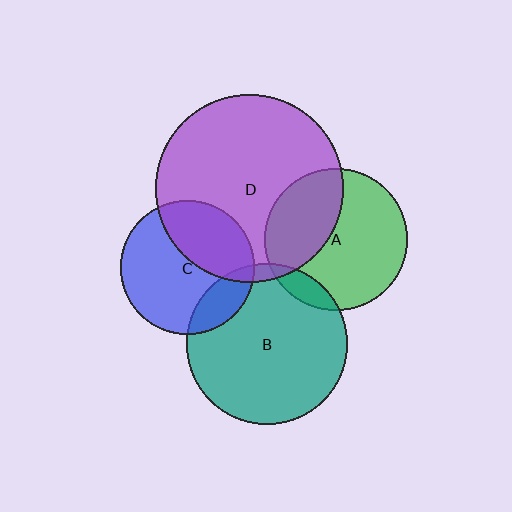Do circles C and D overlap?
Yes.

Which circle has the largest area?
Circle D (purple).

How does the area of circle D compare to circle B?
Approximately 1.4 times.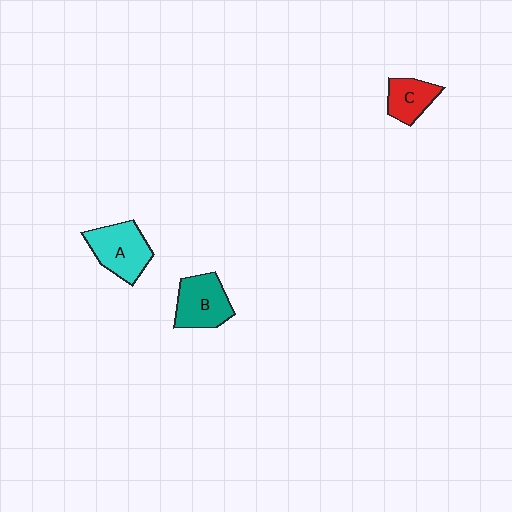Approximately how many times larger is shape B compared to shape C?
Approximately 1.4 times.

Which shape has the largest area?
Shape A (cyan).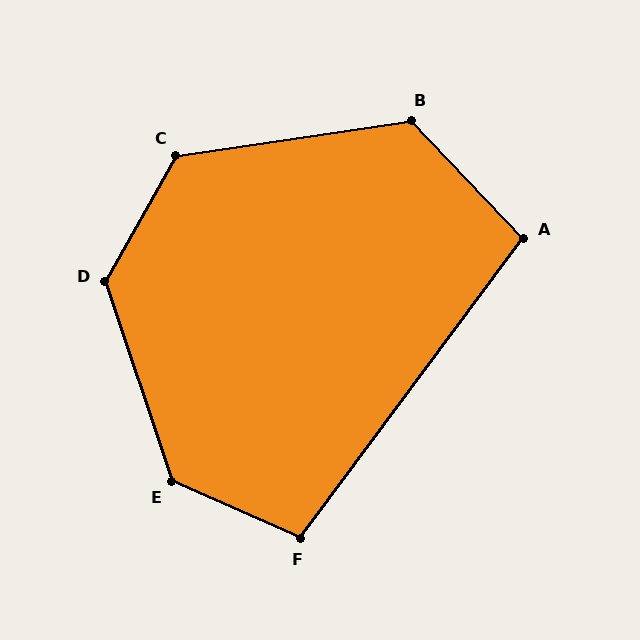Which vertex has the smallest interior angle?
A, at approximately 100 degrees.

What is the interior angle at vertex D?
Approximately 132 degrees (obtuse).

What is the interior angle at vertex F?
Approximately 103 degrees (obtuse).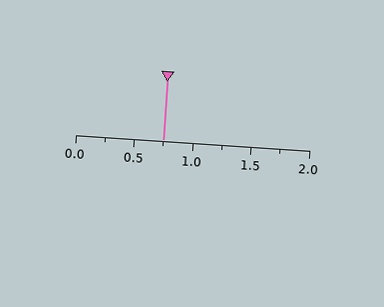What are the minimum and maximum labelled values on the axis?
The axis runs from 0.0 to 2.0.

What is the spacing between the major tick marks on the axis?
The major ticks are spaced 0.5 apart.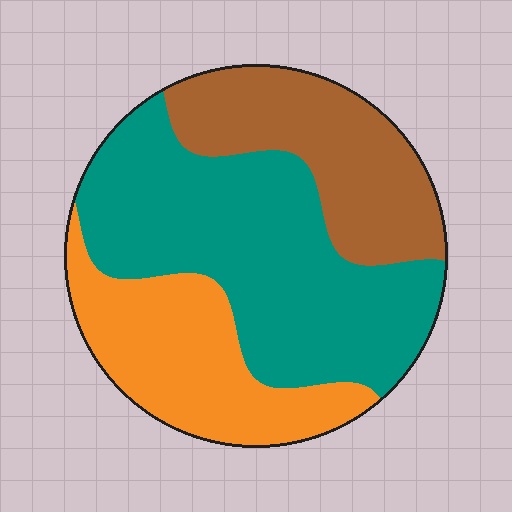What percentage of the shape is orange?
Orange covers 26% of the shape.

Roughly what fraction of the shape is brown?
Brown covers around 25% of the shape.